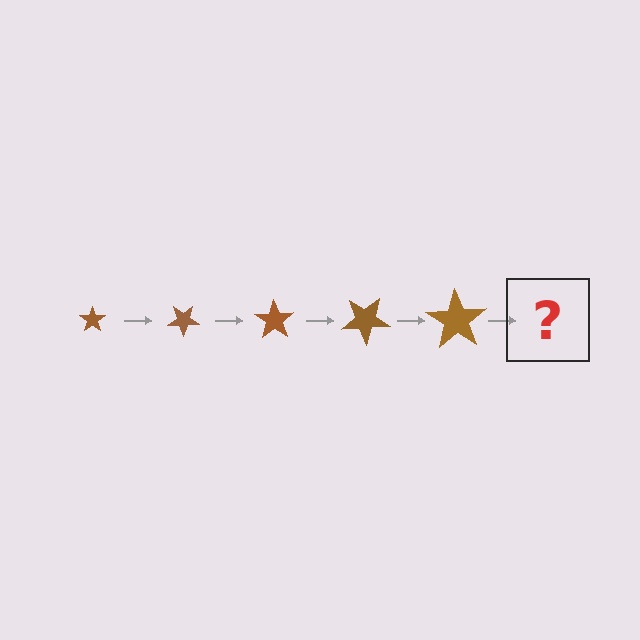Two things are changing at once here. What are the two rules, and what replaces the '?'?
The two rules are that the star grows larger each step and it rotates 35 degrees each step. The '?' should be a star, larger than the previous one and rotated 175 degrees from the start.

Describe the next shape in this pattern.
It should be a star, larger than the previous one and rotated 175 degrees from the start.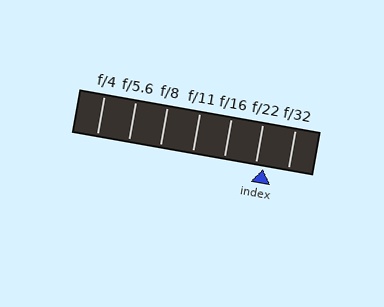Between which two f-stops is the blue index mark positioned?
The index mark is between f/22 and f/32.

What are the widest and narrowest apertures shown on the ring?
The widest aperture shown is f/4 and the narrowest is f/32.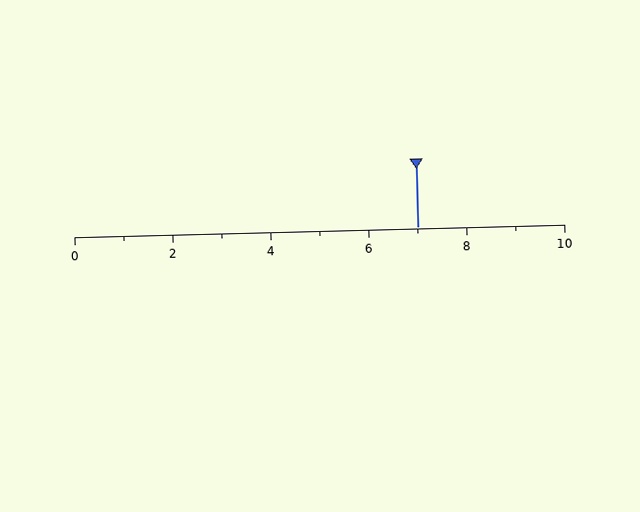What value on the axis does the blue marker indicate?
The marker indicates approximately 7.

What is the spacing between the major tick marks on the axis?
The major ticks are spaced 2 apart.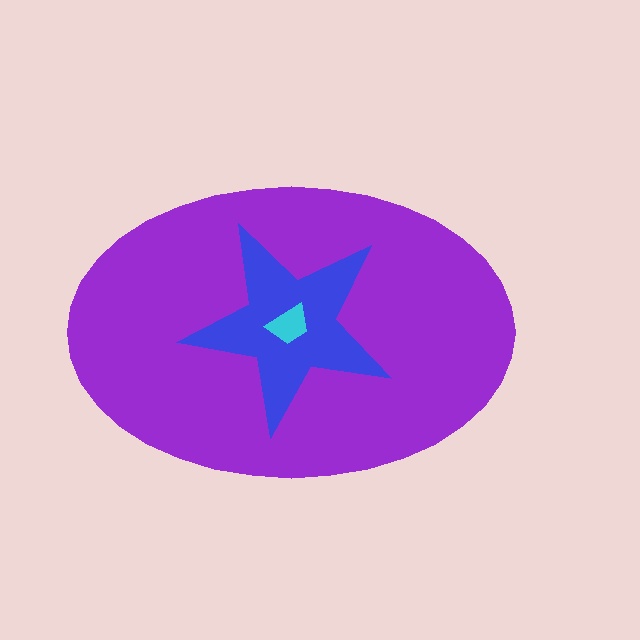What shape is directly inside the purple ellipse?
The blue star.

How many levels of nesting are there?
3.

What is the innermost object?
The cyan trapezoid.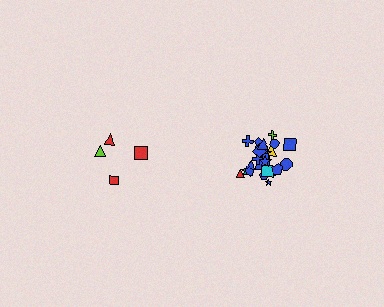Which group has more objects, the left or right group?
The right group.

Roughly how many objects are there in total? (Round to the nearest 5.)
Roughly 30 objects in total.